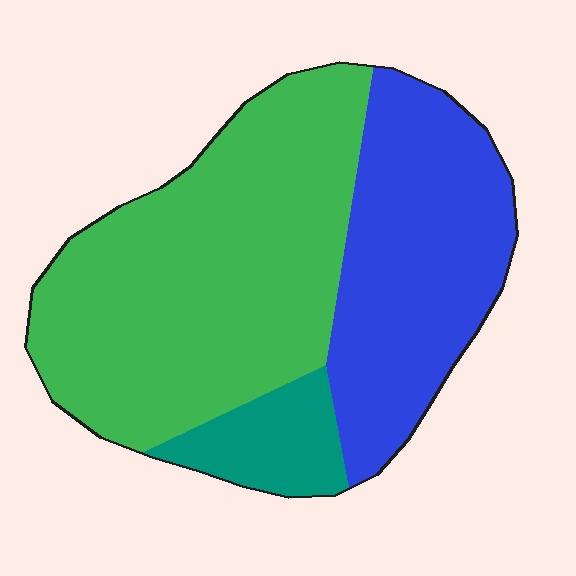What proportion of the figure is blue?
Blue covers roughly 35% of the figure.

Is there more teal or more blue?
Blue.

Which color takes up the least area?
Teal, at roughly 10%.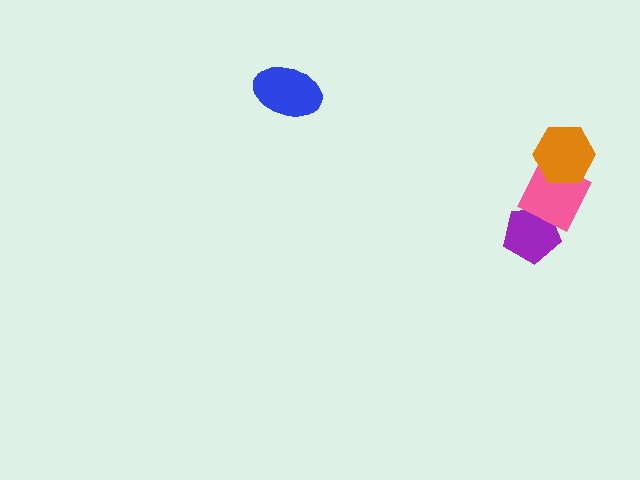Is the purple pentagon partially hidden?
Yes, it is partially covered by another shape.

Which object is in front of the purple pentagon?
The pink diamond is in front of the purple pentagon.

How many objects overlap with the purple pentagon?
1 object overlaps with the purple pentagon.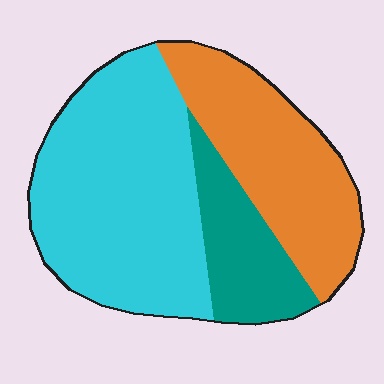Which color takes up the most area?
Cyan, at roughly 50%.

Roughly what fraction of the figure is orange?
Orange takes up between a sixth and a third of the figure.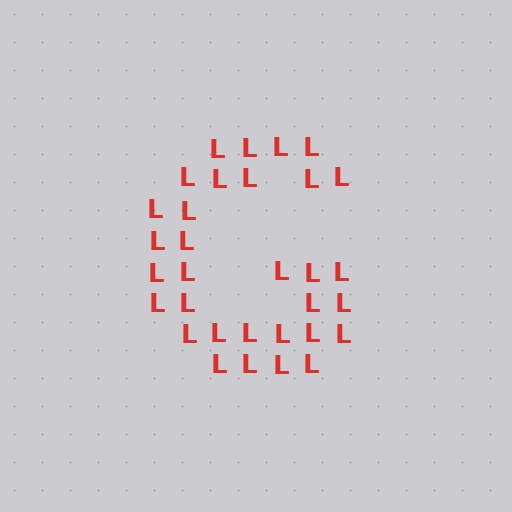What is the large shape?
The large shape is the letter G.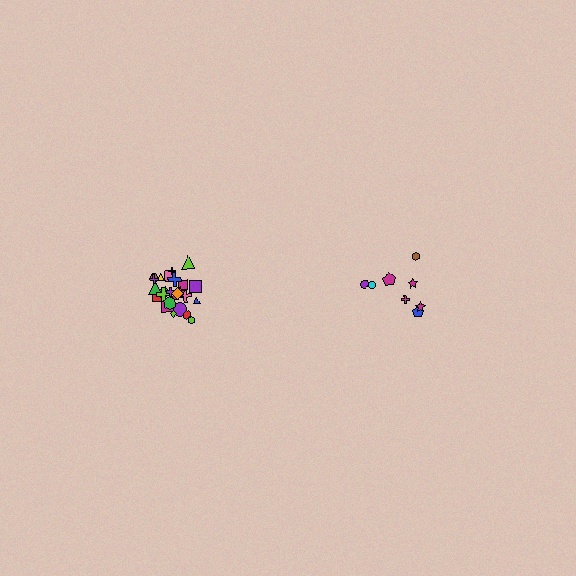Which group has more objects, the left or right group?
The left group.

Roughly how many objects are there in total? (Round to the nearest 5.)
Roughly 35 objects in total.